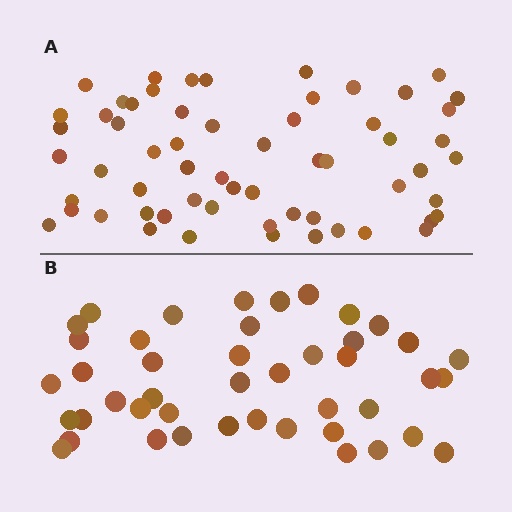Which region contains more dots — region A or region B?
Region A (the top region) has more dots.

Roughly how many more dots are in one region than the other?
Region A has approximately 15 more dots than region B.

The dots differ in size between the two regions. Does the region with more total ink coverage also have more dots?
No. Region B has more total ink coverage because its dots are larger, but region A actually contains more individual dots. Total area can be misleading — the number of items is what matters here.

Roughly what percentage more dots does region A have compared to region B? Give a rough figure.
About 35% more.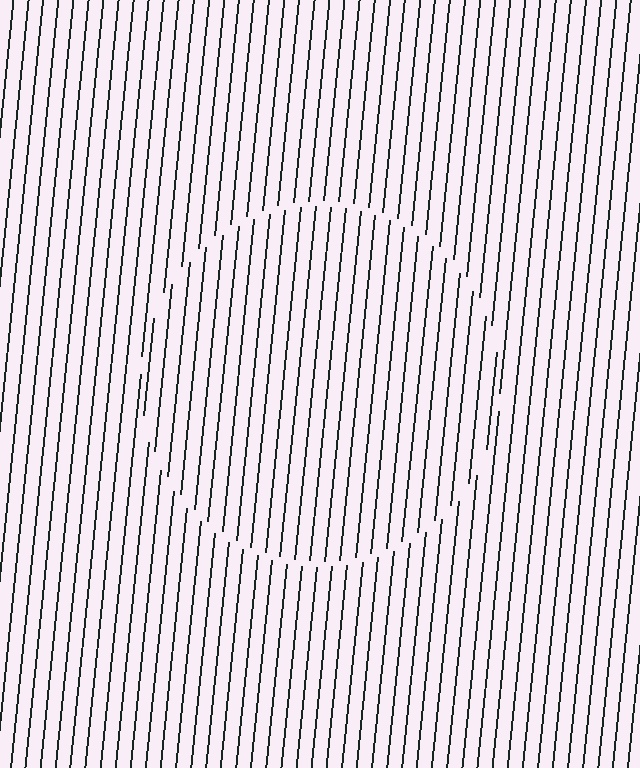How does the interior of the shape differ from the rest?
The interior of the shape contains the same grating, shifted by half a period — the contour is defined by the phase discontinuity where line-ends from the inner and outer gratings abut.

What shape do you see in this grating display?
An illusory circle. The interior of the shape contains the same grating, shifted by half a period — the contour is defined by the phase discontinuity where line-ends from the inner and outer gratings abut.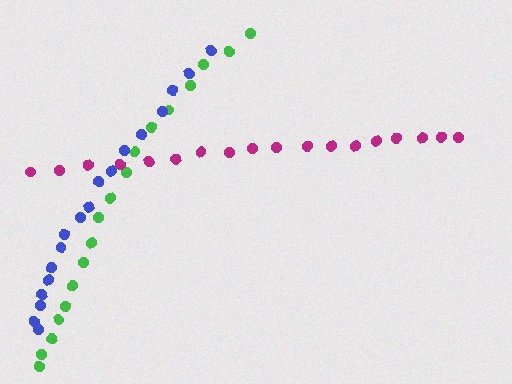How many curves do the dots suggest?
There are 3 distinct paths.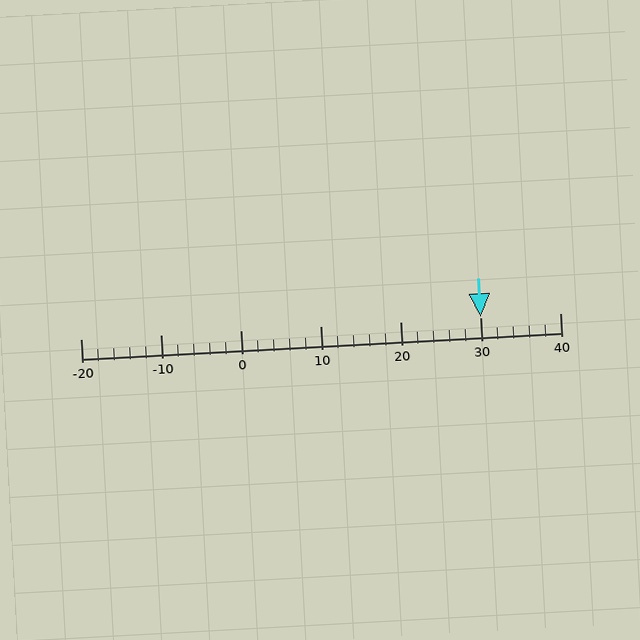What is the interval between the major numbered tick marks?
The major tick marks are spaced 10 units apart.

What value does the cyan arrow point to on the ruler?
The cyan arrow points to approximately 30.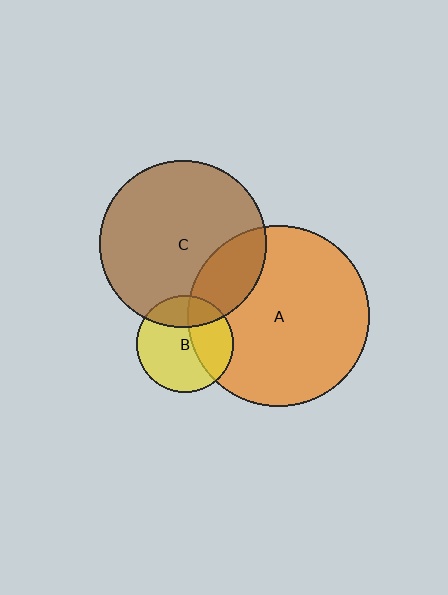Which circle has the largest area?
Circle A (orange).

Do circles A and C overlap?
Yes.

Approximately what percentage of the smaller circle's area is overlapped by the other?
Approximately 20%.